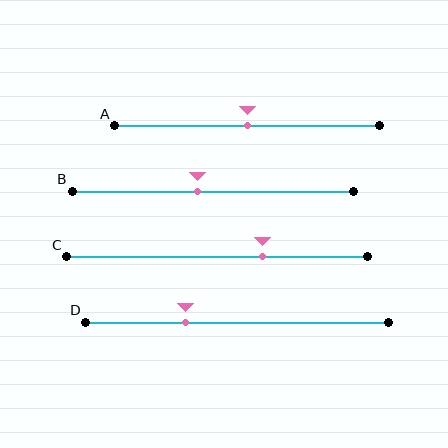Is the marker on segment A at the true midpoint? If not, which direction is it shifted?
Yes, the marker on segment A is at the true midpoint.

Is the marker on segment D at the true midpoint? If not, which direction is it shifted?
No, the marker on segment D is shifted to the left by about 17% of the segment length.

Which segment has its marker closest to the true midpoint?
Segment A has its marker closest to the true midpoint.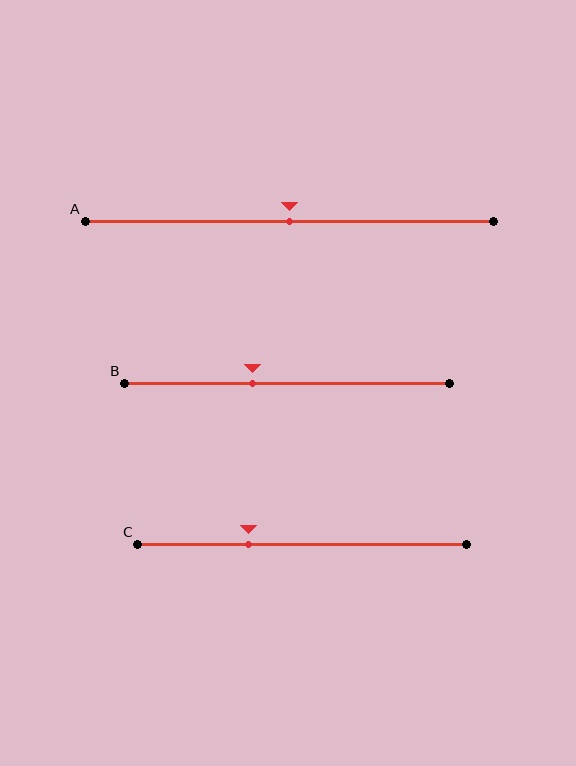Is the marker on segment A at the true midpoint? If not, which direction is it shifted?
Yes, the marker on segment A is at the true midpoint.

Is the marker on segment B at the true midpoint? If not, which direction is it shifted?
No, the marker on segment B is shifted to the left by about 11% of the segment length.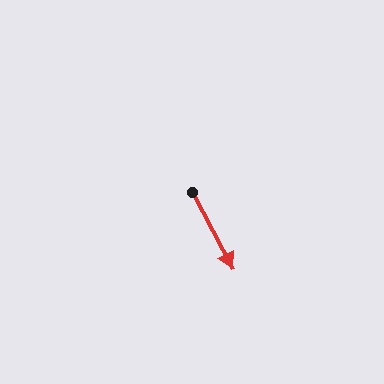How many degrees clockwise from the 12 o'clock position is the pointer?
Approximately 152 degrees.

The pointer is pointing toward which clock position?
Roughly 5 o'clock.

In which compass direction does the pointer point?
Southeast.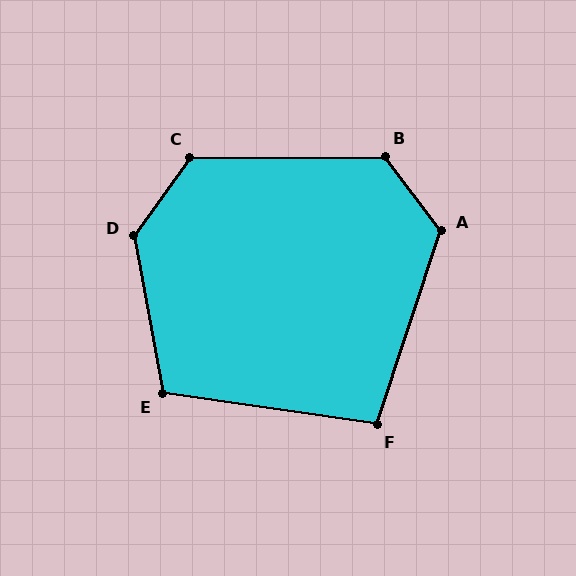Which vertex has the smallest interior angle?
F, at approximately 100 degrees.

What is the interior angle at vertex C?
Approximately 126 degrees (obtuse).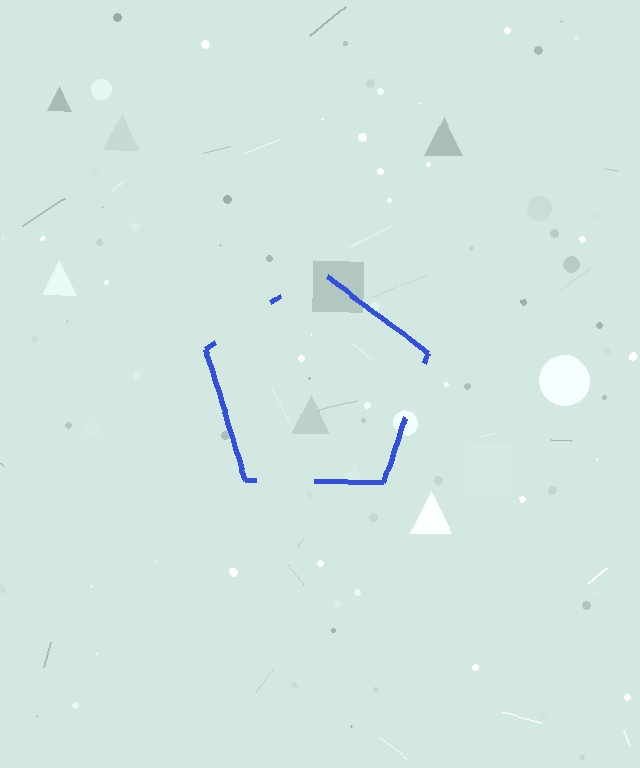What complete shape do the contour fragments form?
The contour fragments form a pentagon.